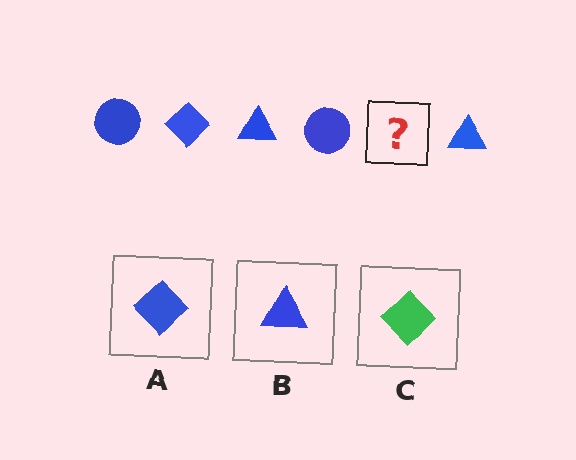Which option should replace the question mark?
Option A.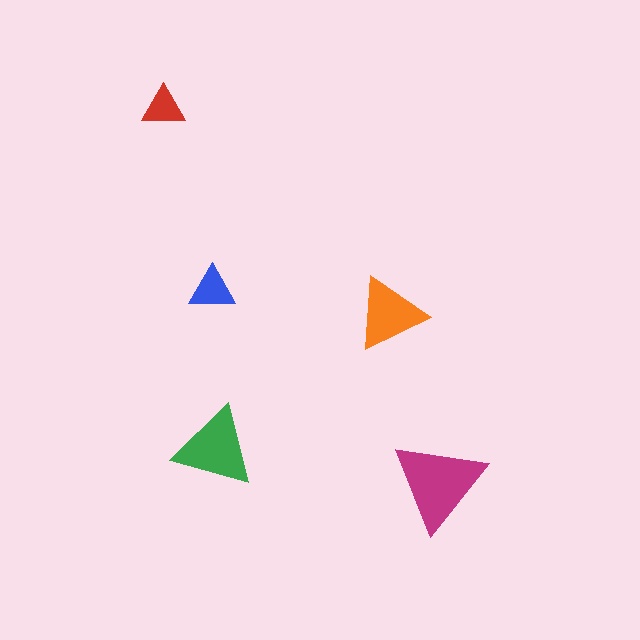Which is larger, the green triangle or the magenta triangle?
The magenta one.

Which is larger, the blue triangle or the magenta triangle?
The magenta one.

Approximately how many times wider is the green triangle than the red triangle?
About 2 times wider.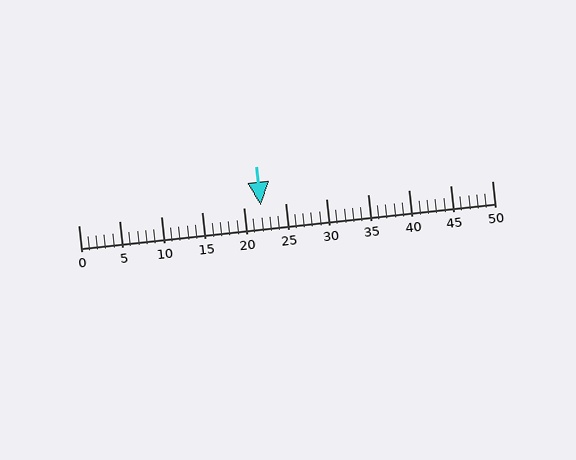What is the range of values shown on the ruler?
The ruler shows values from 0 to 50.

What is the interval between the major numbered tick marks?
The major tick marks are spaced 5 units apart.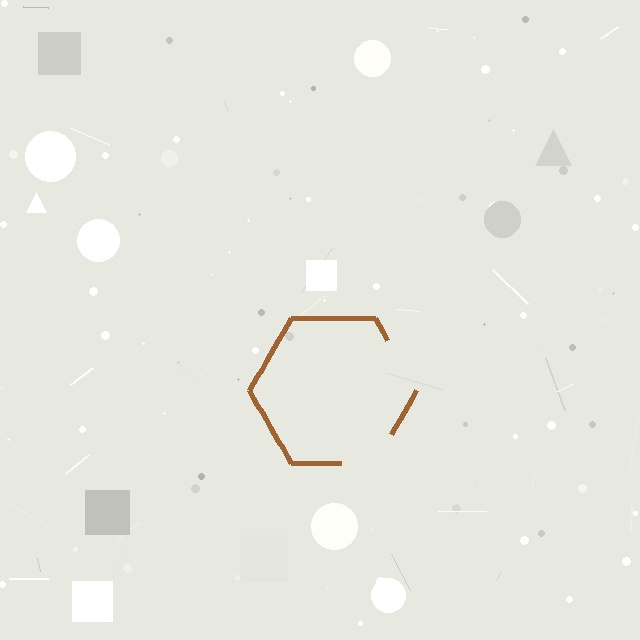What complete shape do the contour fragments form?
The contour fragments form a hexagon.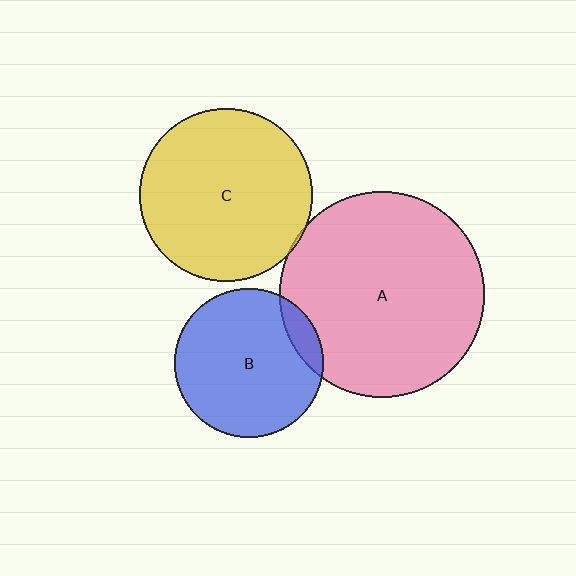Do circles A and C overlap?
Yes.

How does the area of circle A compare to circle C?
Approximately 1.4 times.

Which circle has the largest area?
Circle A (pink).